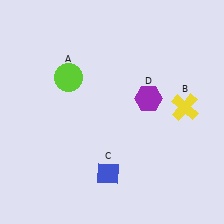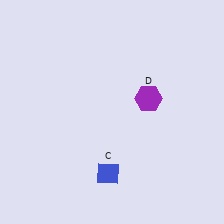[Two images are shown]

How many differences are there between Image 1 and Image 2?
There are 2 differences between the two images.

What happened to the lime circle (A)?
The lime circle (A) was removed in Image 2. It was in the top-left area of Image 1.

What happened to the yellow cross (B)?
The yellow cross (B) was removed in Image 2. It was in the top-right area of Image 1.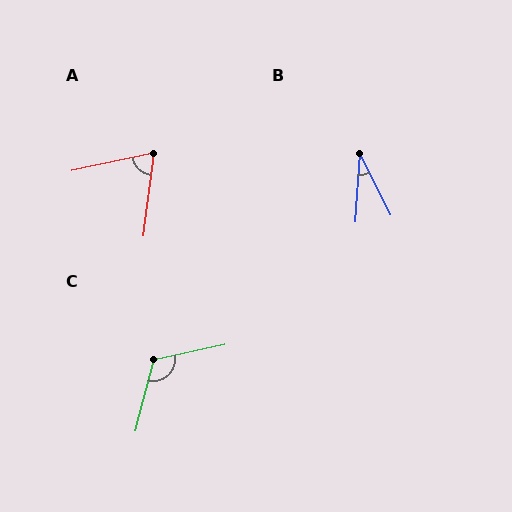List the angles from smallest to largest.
B (31°), A (70°), C (116°).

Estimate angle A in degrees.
Approximately 70 degrees.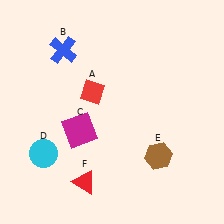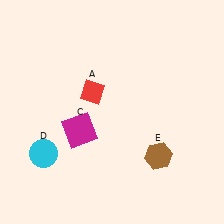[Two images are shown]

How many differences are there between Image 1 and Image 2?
There are 2 differences between the two images.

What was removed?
The blue cross (B), the red triangle (F) were removed in Image 2.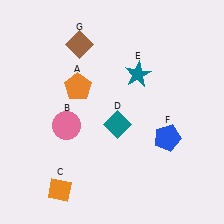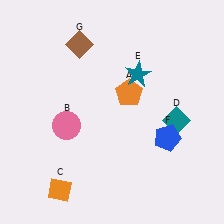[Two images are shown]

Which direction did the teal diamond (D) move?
The teal diamond (D) moved right.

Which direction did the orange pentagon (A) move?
The orange pentagon (A) moved right.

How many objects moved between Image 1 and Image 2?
2 objects moved between the two images.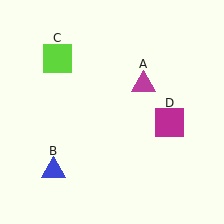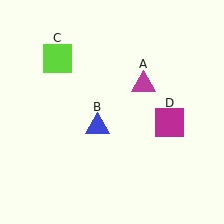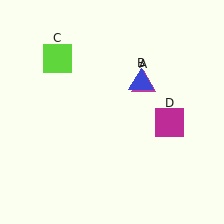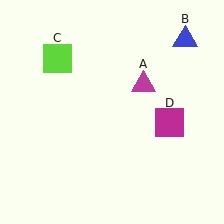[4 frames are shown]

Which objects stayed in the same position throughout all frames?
Magenta triangle (object A) and lime square (object C) and magenta square (object D) remained stationary.